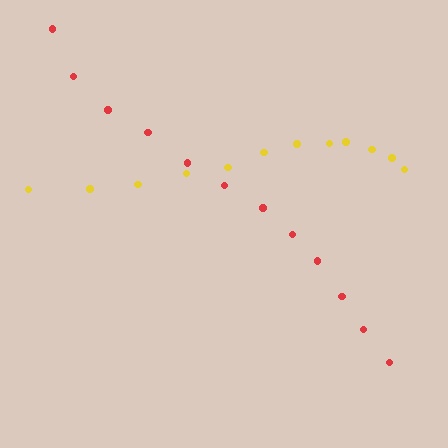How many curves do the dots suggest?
There are 2 distinct paths.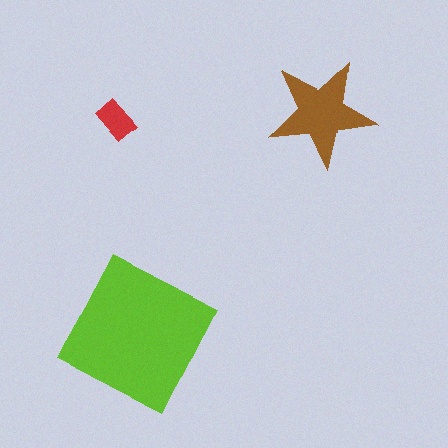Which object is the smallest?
The red rectangle.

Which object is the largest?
The lime square.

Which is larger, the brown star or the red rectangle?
The brown star.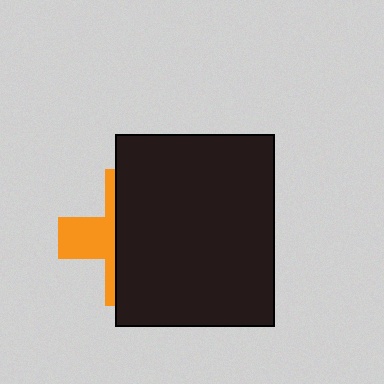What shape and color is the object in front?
The object in front is a black rectangle.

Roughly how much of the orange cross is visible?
A small part of it is visible (roughly 35%).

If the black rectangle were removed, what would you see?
You would see the complete orange cross.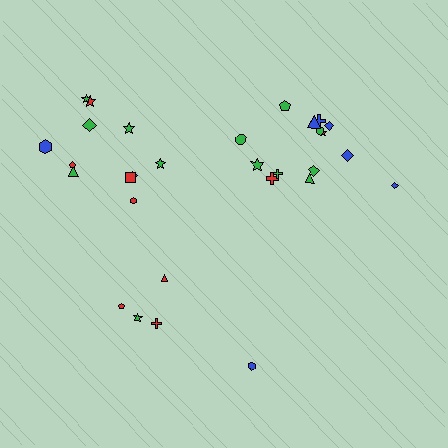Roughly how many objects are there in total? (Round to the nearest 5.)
Roughly 30 objects in total.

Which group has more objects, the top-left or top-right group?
The top-right group.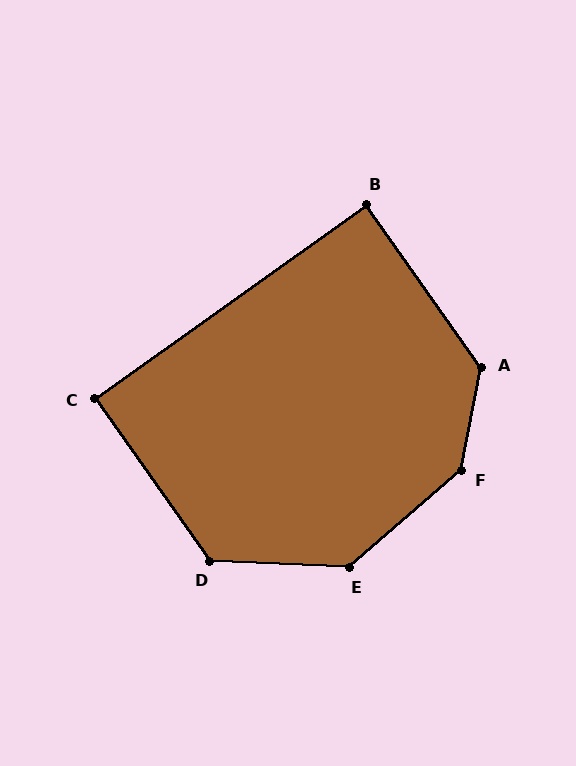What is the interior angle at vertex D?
Approximately 128 degrees (obtuse).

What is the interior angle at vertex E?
Approximately 137 degrees (obtuse).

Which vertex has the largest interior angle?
F, at approximately 142 degrees.